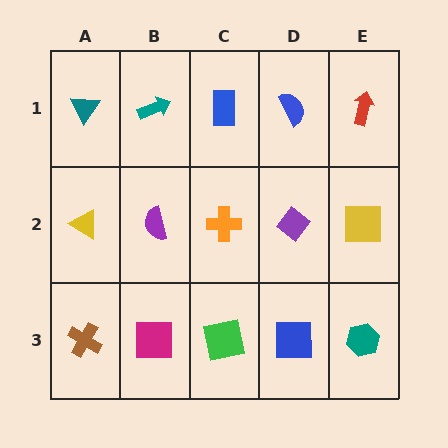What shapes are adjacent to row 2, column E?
A red arrow (row 1, column E), a teal hexagon (row 3, column E), a purple diamond (row 2, column D).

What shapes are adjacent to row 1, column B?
A purple semicircle (row 2, column B), a teal triangle (row 1, column A), a blue rectangle (row 1, column C).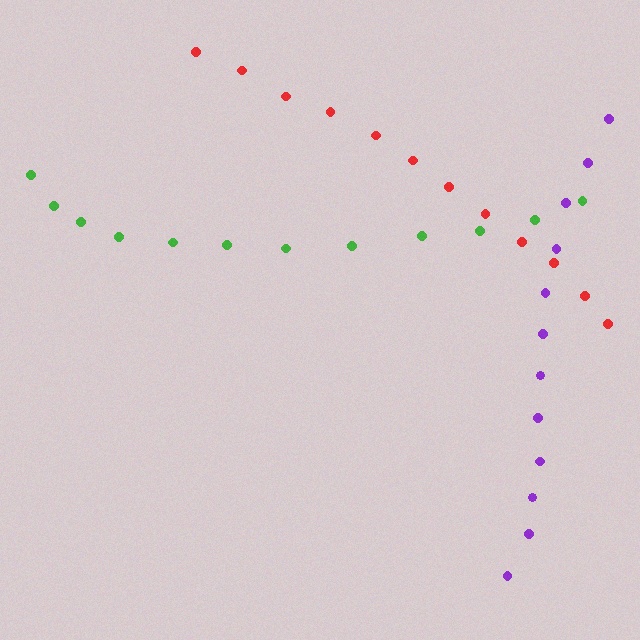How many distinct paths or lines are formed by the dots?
There are 3 distinct paths.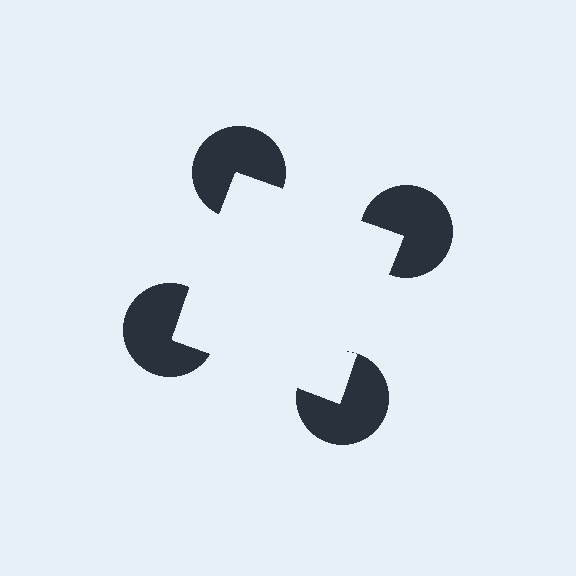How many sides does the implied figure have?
4 sides.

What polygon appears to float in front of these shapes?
An illusory square — its edges are inferred from the aligned wedge cuts in the pac-man discs, not physically drawn.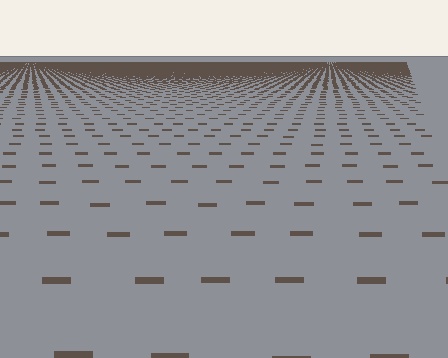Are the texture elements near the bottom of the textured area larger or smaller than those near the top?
Larger. Near the bottom, elements are closer to the viewer and appear at a bigger on-screen size.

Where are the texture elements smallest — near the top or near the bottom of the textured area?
Near the top.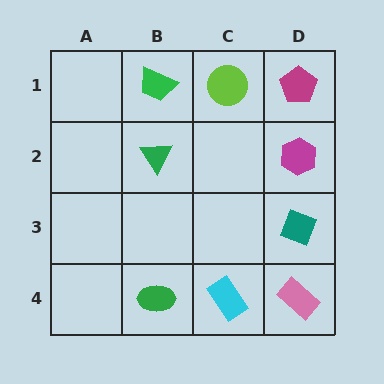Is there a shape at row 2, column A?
No, that cell is empty.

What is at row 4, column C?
A cyan rectangle.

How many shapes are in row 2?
2 shapes.